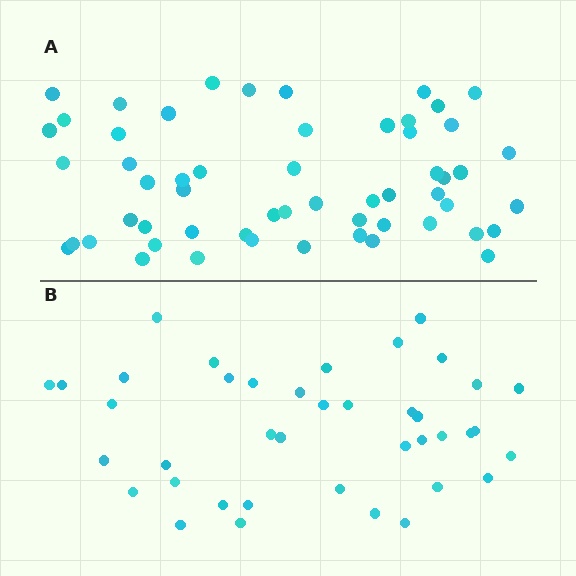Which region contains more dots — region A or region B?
Region A (the top region) has more dots.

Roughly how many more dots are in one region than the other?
Region A has approximately 15 more dots than region B.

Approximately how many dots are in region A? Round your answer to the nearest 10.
About 60 dots. (The exact count is 56, which rounds to 60.)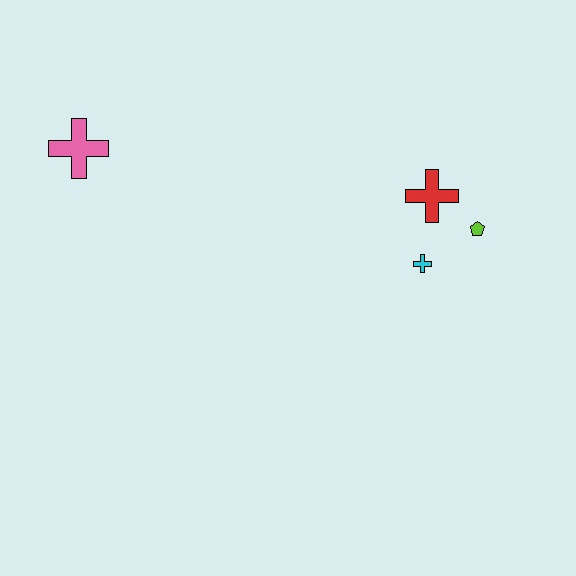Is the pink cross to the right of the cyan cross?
No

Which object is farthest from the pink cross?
The lime pentagon is farthest from the pink cross.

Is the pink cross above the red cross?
Yes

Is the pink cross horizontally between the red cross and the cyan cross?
No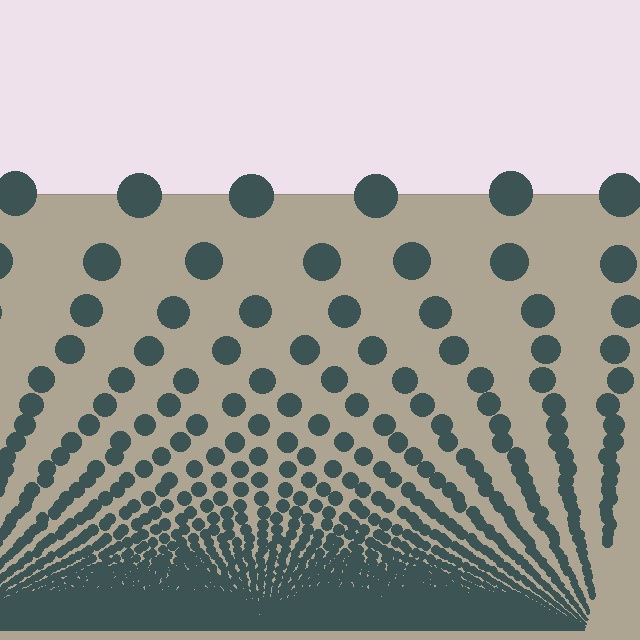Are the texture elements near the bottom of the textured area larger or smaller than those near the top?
Smaller. The gradient is inverted — elements near the bottom are smaller and denser.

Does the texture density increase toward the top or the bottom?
Density increases toward the bottom.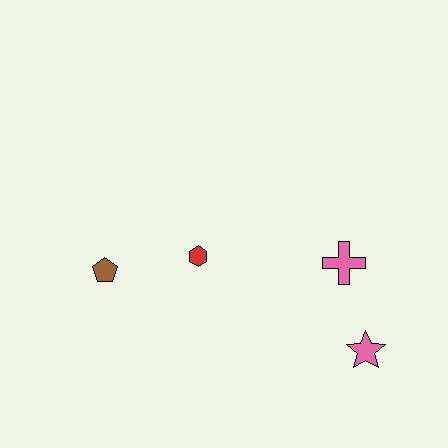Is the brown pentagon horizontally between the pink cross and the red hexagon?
No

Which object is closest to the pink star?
The pink cross is closest to the pink star.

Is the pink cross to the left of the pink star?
Yes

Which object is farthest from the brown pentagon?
The pink star is farthest from the brown pentagon.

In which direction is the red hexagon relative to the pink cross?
The red hexagon is to the left of the pink cross.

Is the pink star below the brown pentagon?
Yes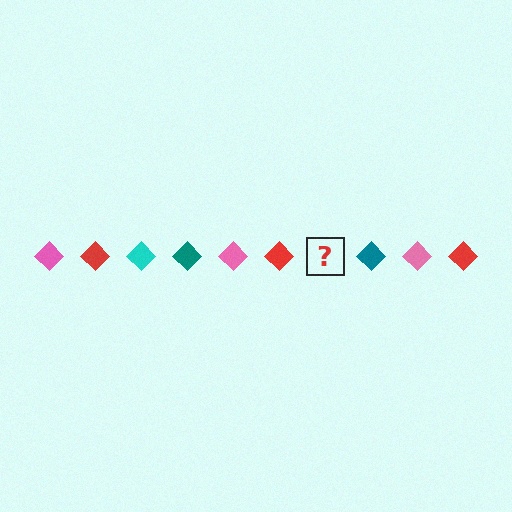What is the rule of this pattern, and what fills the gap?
The rule is that the pattern cycles through pink, red, cyan, teal diamonds. The gap should be filled with a cyan diamond.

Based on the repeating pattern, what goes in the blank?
The blank should be a cyan diamond.